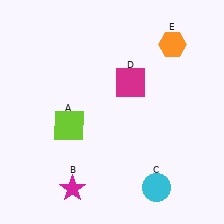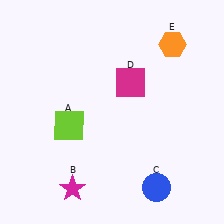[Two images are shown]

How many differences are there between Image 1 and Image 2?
There is 1 difference between the two images.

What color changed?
The circle (C) changed from cyan in Image 1 to blue in Image 2.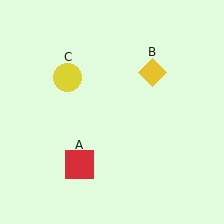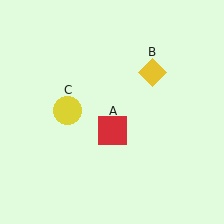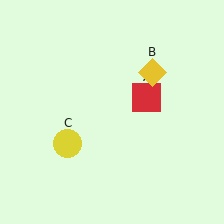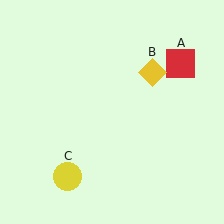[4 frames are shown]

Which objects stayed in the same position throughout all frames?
Yellow diamond (object B) remained stationary.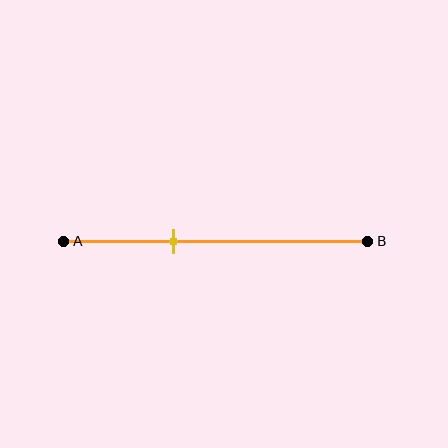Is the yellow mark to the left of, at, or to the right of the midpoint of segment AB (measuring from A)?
The yellow mark is to the left of the midpoint of segment AB.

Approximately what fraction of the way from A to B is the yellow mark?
The yellow mark is approximately 35% of the way from A to B.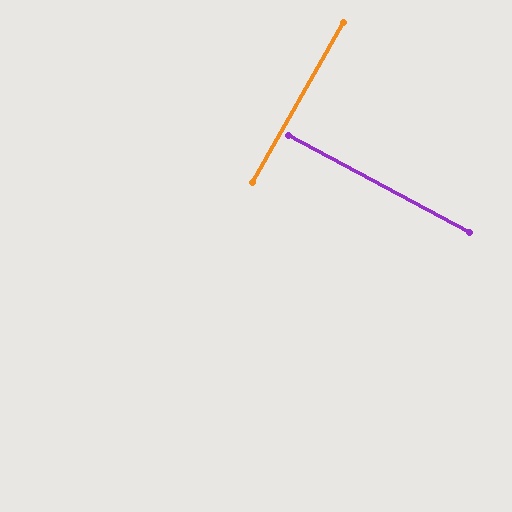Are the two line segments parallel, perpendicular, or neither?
Perpendicular — they meet at approximately 88°.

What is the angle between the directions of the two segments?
Approximately 88 degrees.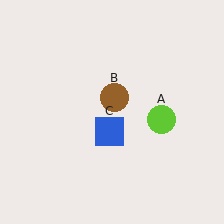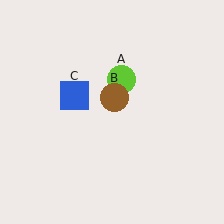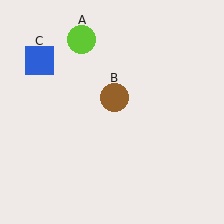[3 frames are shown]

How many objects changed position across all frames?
2 objects changed position: lime circle (object A), blue square (object C).